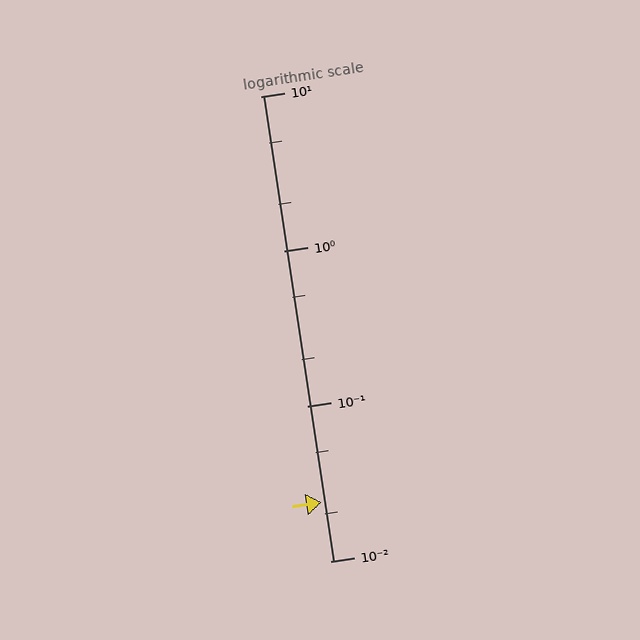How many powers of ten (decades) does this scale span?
The scale spans 3 decades, from 0.01 to 10.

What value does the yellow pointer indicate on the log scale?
The pointer indicates approximately 0.024.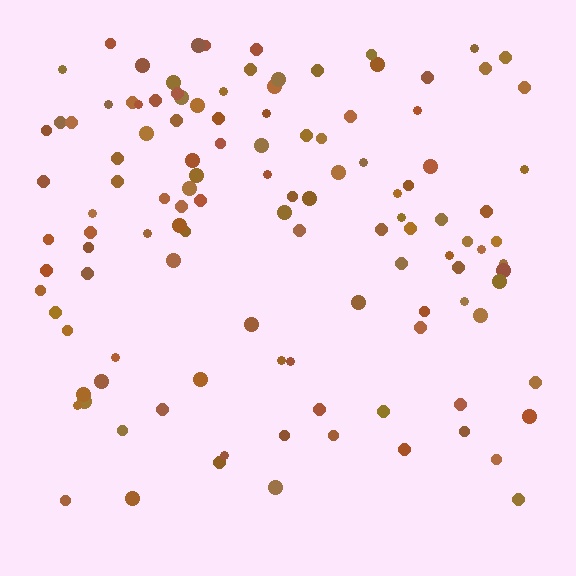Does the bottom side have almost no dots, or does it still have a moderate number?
Still a moderate number, just noticeably fewer than the top.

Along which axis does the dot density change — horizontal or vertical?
Vertical.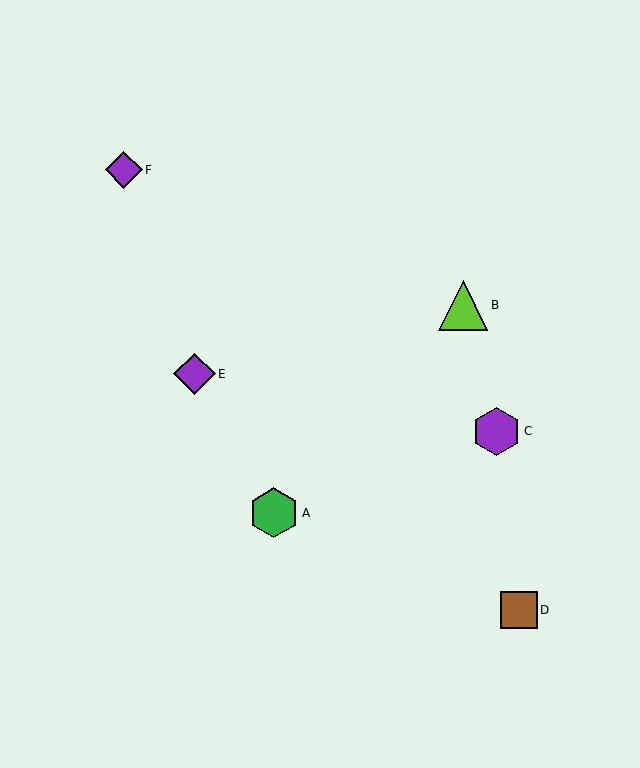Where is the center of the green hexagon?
The center of the green hexagon is at (274, 513).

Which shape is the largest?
The green hexagon (labeled A) is the largest.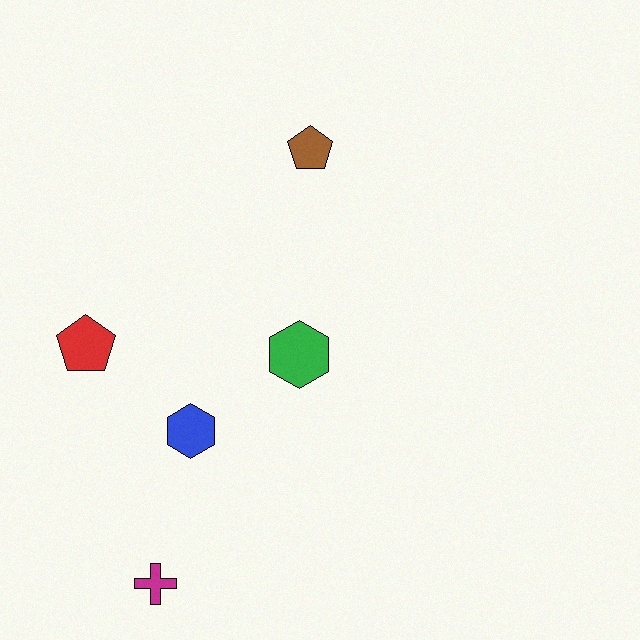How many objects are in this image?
There are 5 objects.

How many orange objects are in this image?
There are no orange objects.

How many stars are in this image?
There are no stars.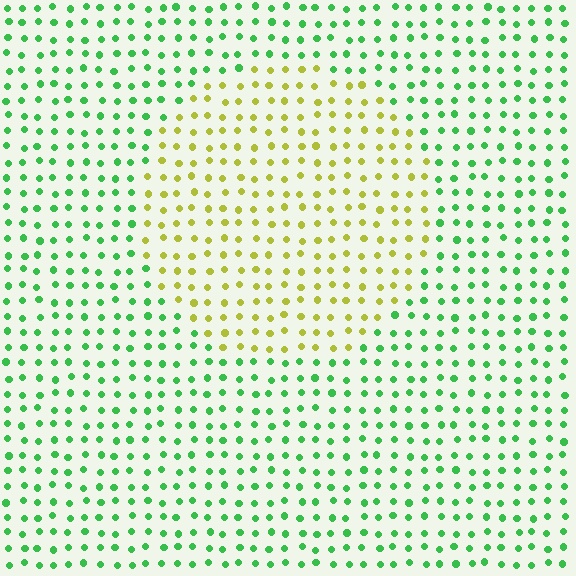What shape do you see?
I see a circle.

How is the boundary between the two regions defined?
The boundary is defined purely by a slight shift in hue (about 61 degrees). Spacing, size, and orientation are identical on both sides.